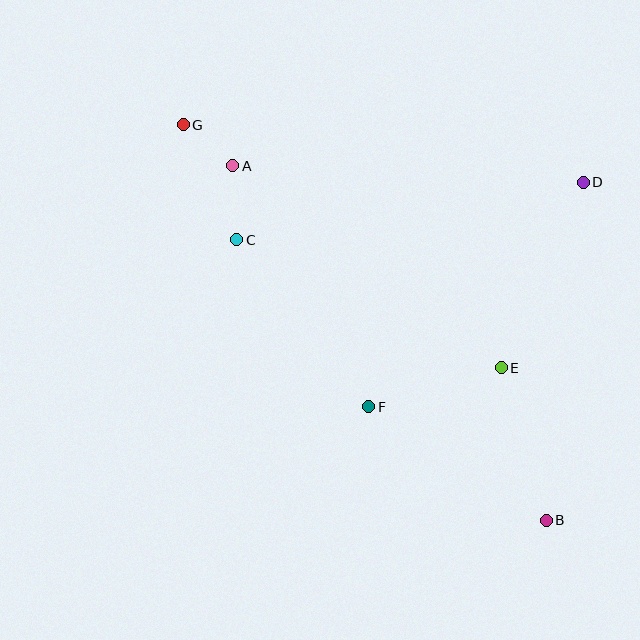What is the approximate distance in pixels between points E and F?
The distance between E and F is approximately 138 pixels.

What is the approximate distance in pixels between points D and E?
The distance between D and E is approximately 202 pixels.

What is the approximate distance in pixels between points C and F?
The distance between C and F is approximately 213 pixels.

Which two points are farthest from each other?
Points B and G are farthest from each other.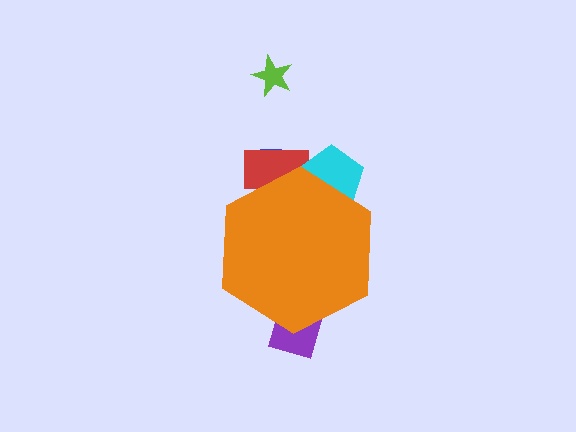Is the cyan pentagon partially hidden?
Yes, the cyan pentagon is partially hidden behind the orange hexagon.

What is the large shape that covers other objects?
An orange hexagon.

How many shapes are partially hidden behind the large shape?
4 shapes are partially hidden.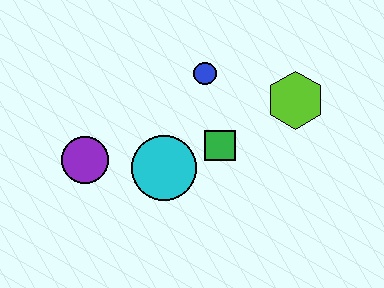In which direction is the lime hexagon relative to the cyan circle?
The lime hexagon is to the right of the cyan circle.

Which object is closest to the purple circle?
The cyan circle is closest to the purple circle.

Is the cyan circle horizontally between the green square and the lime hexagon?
No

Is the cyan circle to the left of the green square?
Yes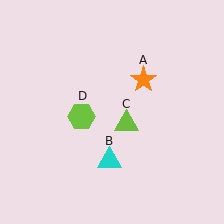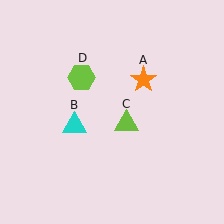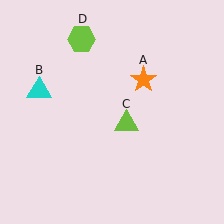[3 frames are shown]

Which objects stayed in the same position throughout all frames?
Orange star (object A) and lime triangle (object C) remained stationary.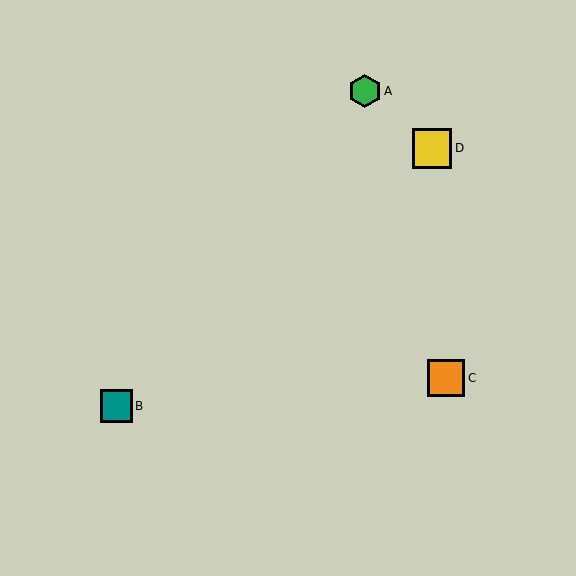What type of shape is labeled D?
Shape D is a yellow square.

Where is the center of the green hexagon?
The center of the green hexagon is at (365, 91).